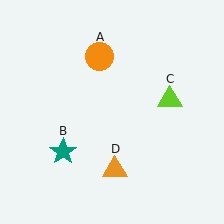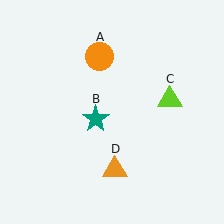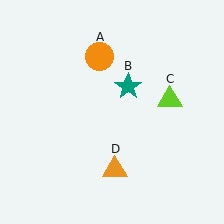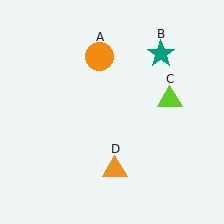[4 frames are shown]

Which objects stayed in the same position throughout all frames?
Orange circle (object A) and lime triangle (object C) and orange triangle (object D) remained stationary.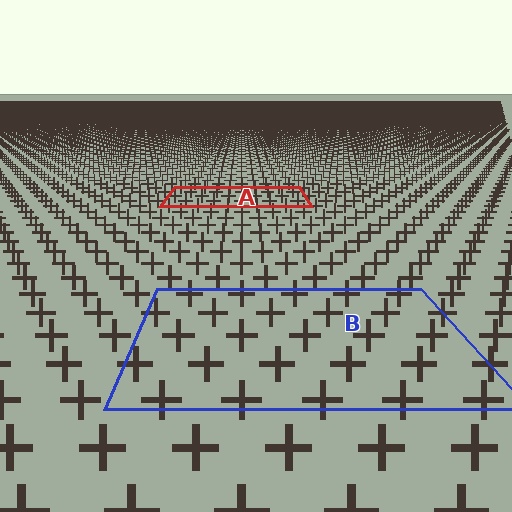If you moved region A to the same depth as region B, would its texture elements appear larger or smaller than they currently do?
They would appear larger. At a closer depth, the same texture elements are projected at a bigger on-screen size.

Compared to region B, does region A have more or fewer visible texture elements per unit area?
Region A has more texture elements per unit area — they are packed more densely because it is farther away.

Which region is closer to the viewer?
Region B is closer. The texture elements there are larger and more spread out.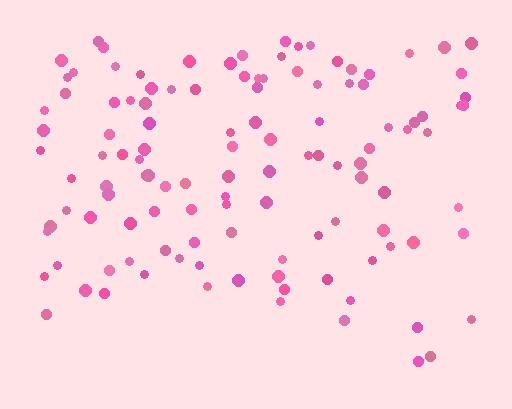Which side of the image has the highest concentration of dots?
The top.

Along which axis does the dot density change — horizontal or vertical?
Vertical.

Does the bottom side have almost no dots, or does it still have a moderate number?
Still a moderate number, just noticeably fewer than the top.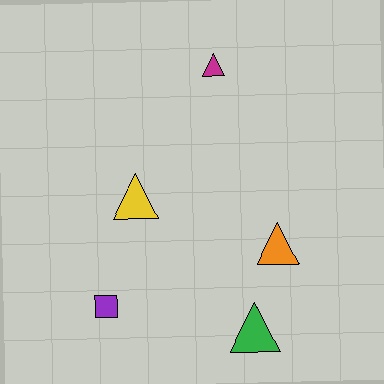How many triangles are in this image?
There are 4 triangles.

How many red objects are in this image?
There are no red objects.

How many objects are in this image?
There are 5 objects.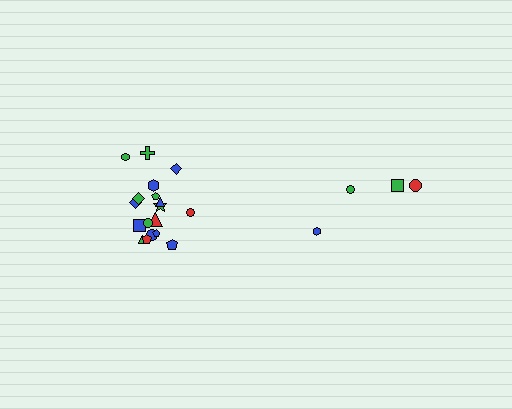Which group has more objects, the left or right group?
The left group.